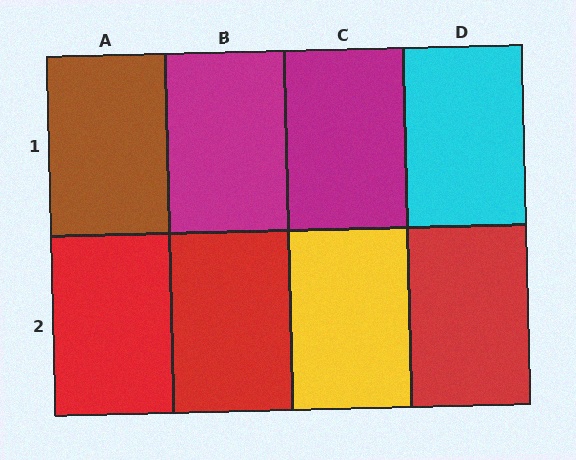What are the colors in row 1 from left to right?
Brown, magenta, magenta, cyan.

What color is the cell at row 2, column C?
Yellow.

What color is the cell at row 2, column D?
Red.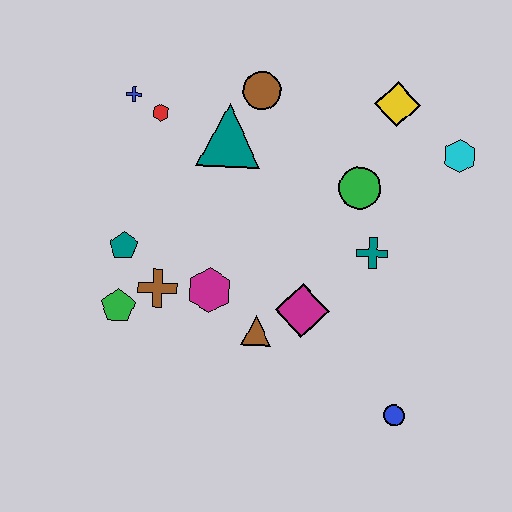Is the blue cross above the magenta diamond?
Yes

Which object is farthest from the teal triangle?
The blue circle is farthest from the teal triangle.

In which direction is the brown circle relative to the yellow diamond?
The brown circle is to the left of the yellow diamond.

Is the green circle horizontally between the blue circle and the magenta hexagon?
Yes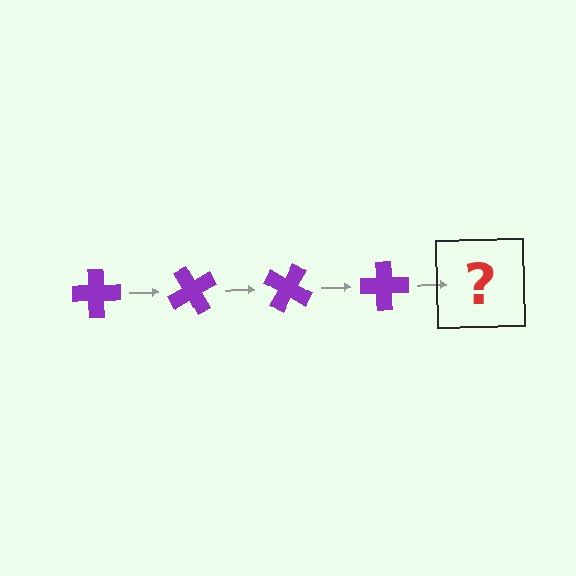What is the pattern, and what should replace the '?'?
The pattern is that the cross rotates 60 degrees each step. The '?' should be a purple cross rotated 240 degrees.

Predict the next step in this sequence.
The next step is a purple cross rotated 240 degrees.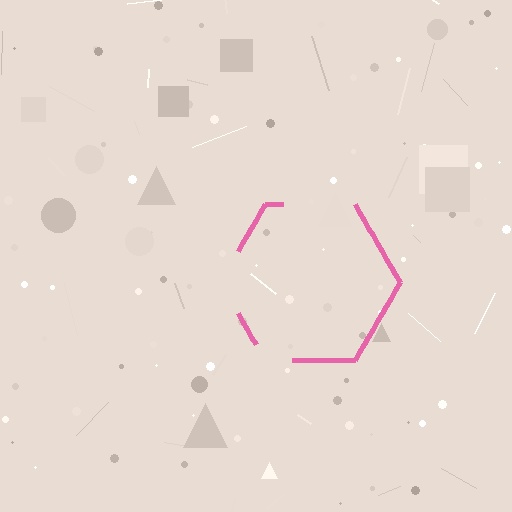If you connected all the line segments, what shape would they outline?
They would outline a hexagon.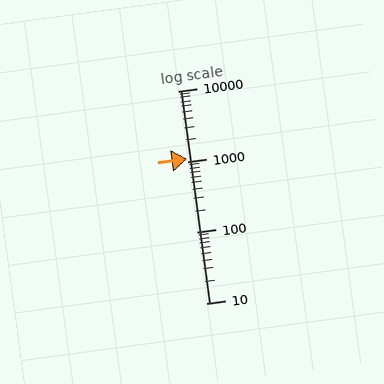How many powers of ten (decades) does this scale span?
The scale spans 3 decades, from 10 to 10000.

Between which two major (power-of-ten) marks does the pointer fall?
The pointer is between 1000 and 10000.